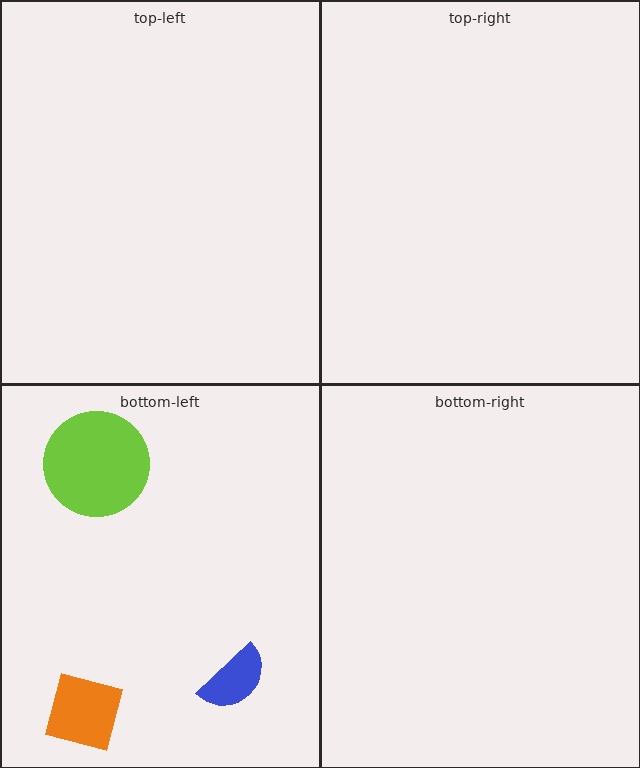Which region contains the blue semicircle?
The bottom-left region.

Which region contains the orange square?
The bottom-left region.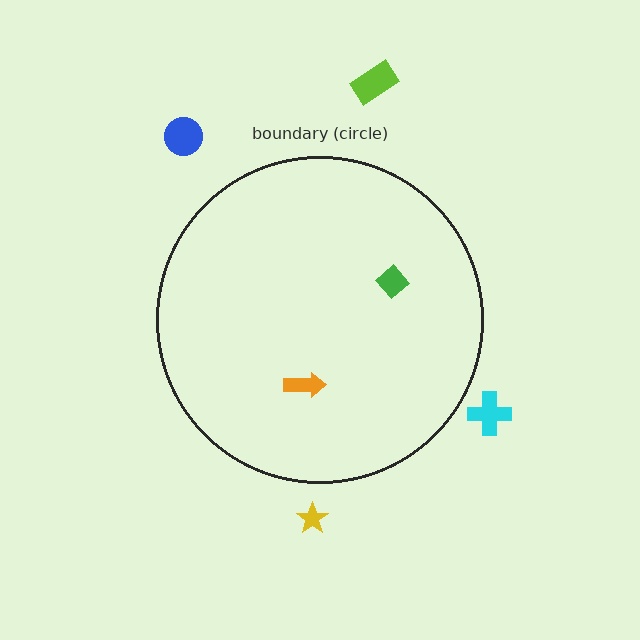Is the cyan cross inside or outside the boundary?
Outside.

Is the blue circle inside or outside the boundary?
Outside.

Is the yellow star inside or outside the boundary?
Outside.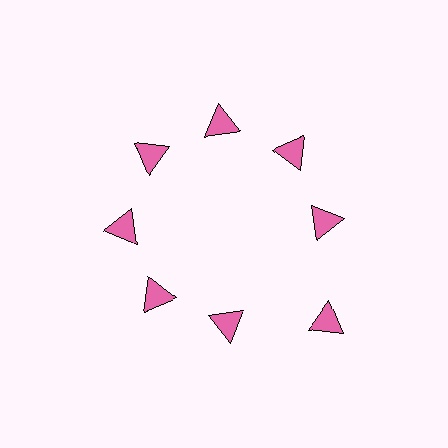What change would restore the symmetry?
The symmetry would be restored by moving it inward, back onto the ring so that all 8 triangles sit at equal angles and equal distance from the center.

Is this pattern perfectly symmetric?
No. The 8 pink triangles are arranged in a ring, but one element near the 4 o'clock position is pushed outward from the center, breaking the 8-fold rotational symmetry.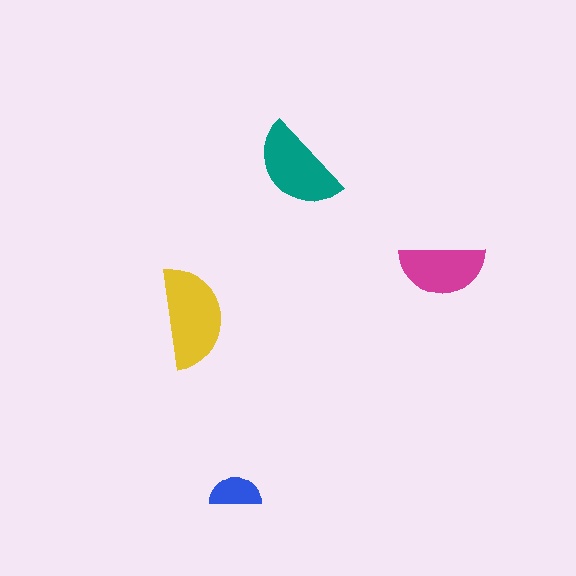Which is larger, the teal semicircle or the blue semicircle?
The teal one.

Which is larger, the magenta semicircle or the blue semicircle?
The magenta one.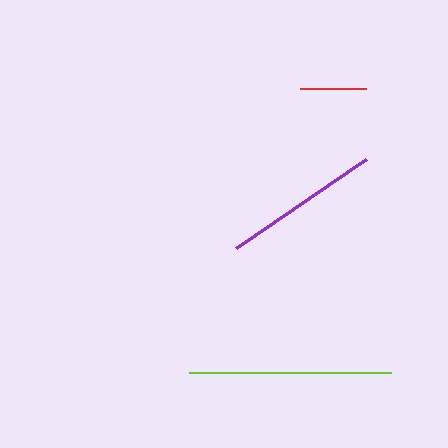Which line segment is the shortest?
The red line is the shortest at approximately 66 pixels.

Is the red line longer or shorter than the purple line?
The purple line is longer than the red line.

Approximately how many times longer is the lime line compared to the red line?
The lime line is approximately 3.0 times the length of the red line.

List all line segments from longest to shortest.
From longest to shortest: lime, purple, red.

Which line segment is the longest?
The lime line is the longest at approximately 202 pixels.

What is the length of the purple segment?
The purple segment is approximately 158 pixels long.